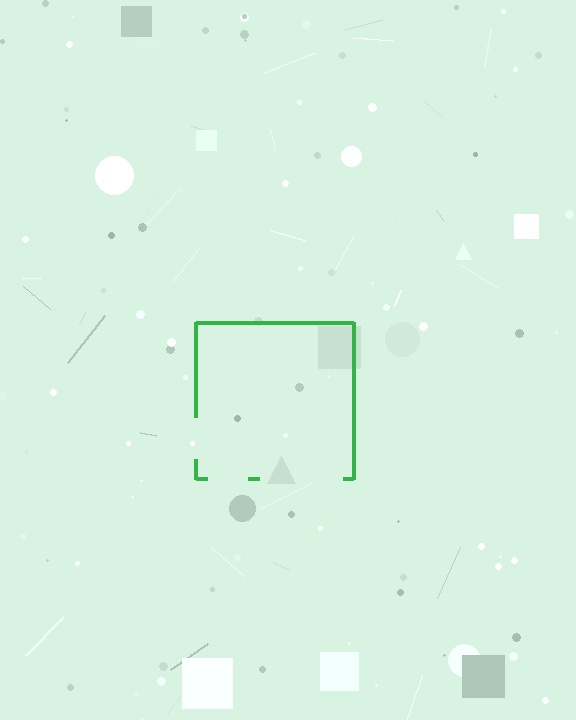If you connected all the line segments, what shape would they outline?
They would outline a square.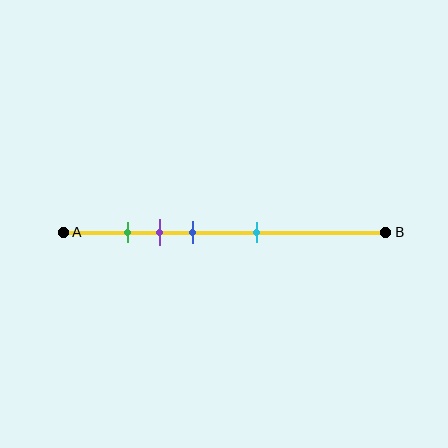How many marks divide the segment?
There are 4 marks dividing the segment.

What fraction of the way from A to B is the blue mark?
The blue mark is approximately 40% (0.4) of the way from A to B.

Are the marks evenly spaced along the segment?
No, the marks are not evenly spaced.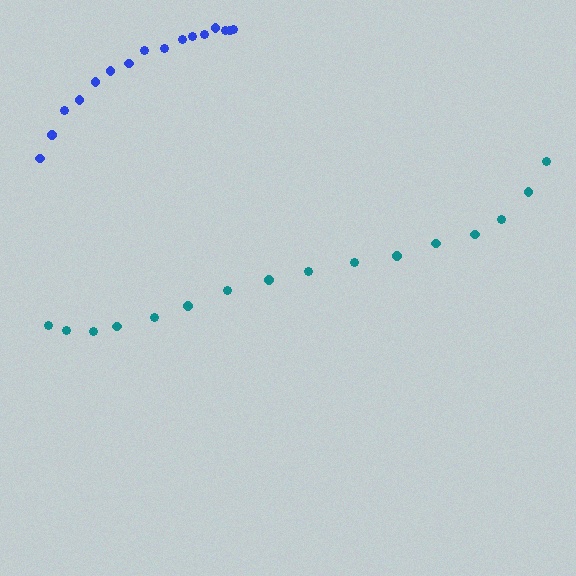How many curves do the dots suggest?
There are 2 distinct paths.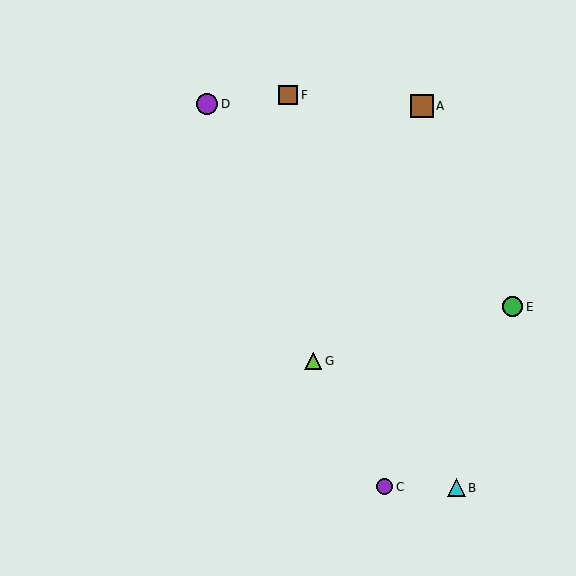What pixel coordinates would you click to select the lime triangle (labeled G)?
Click at (313, 361) to select the lime triangle G.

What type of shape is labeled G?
Shape G is a lime triangle.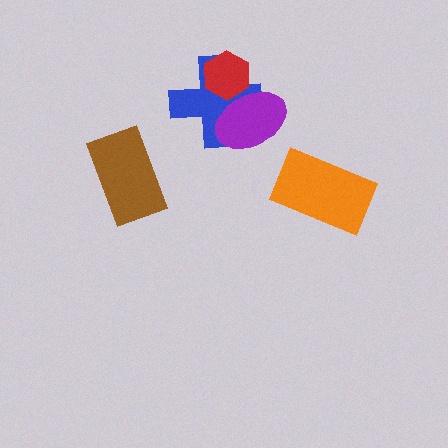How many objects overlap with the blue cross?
2 objects overlap with the blue cross.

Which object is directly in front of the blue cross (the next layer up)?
The purple ellipse is directly in front of the blue cross.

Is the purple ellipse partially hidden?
Yes, it is partially covered by another shape.